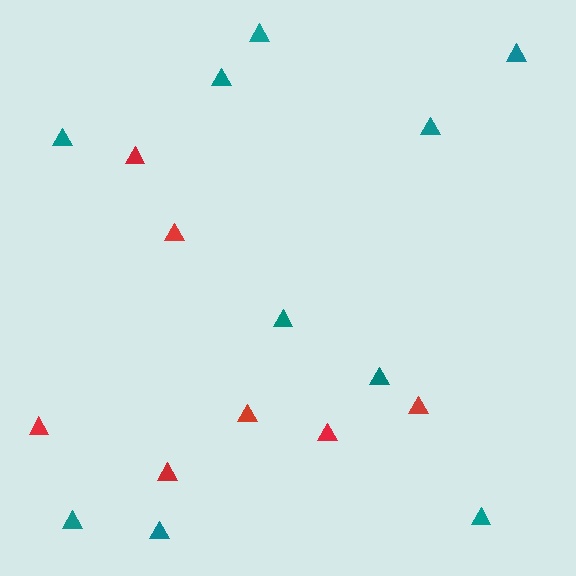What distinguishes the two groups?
There are 2 groups: one group of teal triangles (10) and one group of red triangles (7).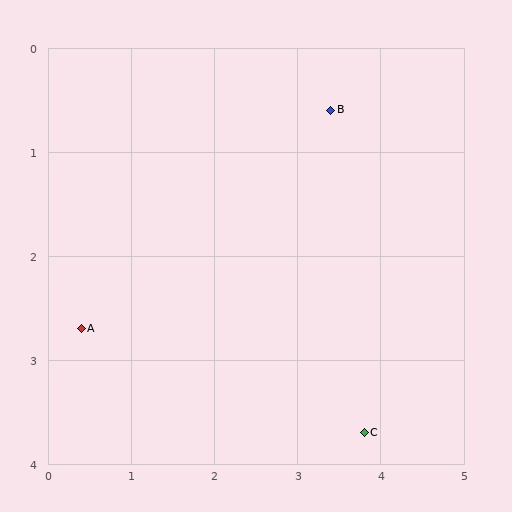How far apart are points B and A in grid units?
Points B and A are about 3.7 grid units apart.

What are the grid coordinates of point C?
Point C is at approximately (3.8, 3.7).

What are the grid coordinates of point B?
Point B is at approximately (3.4, 0.6).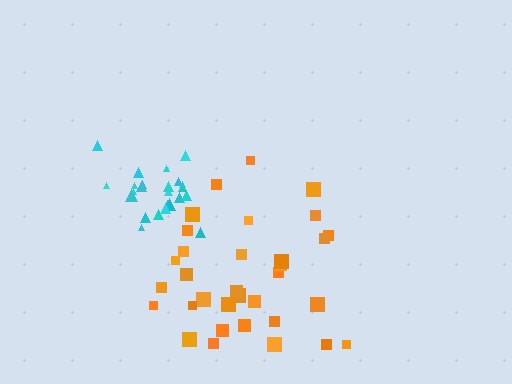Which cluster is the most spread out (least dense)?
Orange.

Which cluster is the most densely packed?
Cyan.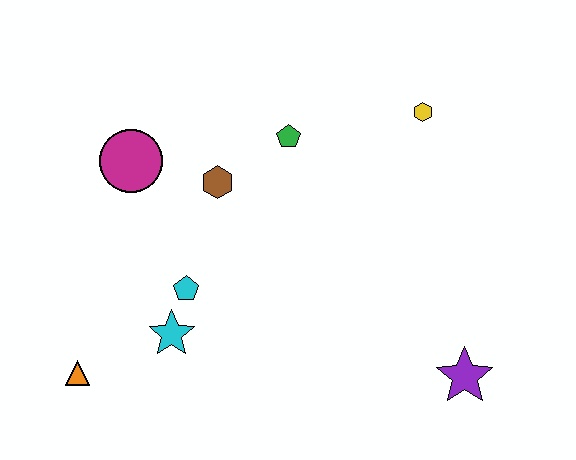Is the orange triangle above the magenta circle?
No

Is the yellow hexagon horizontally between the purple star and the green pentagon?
Yes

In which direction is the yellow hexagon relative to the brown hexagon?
The yellow hexagon is to the right of the brown hexagon.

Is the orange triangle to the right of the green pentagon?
No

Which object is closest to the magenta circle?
The brown hexagon is closest to the magenta circle.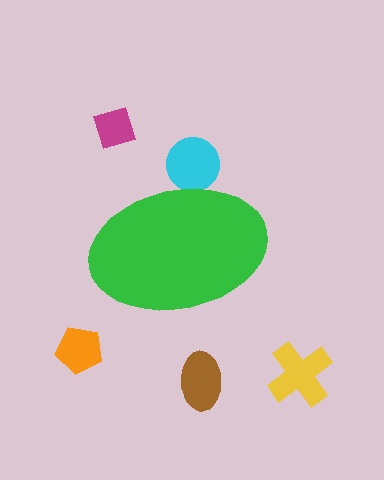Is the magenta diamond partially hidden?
No, the magenta diamond is fully visible.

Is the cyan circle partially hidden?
Yes, the cyan circle is partially hidden behind the green ellipse.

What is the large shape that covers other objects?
A green ellipse.